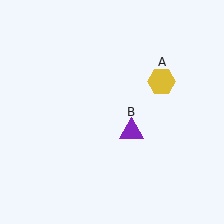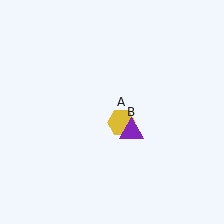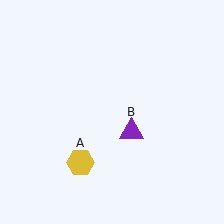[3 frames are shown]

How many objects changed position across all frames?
1 object changed position: yellow hexagon (object A).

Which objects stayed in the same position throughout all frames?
Purple triangle (object B) remained stationary.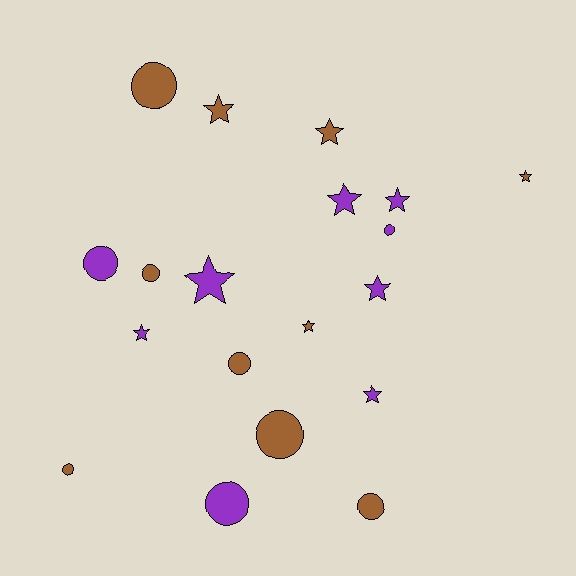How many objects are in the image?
There are 19 objects.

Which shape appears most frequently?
Star, with 10 objects.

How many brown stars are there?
There are 4 brown stars.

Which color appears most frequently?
Brown, with 10 objects.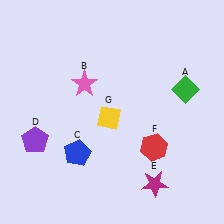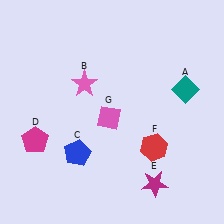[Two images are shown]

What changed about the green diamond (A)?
In Image 1, A is green. In Image 2, it changed to teal.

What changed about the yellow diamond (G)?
In Image 1, G is yellow. In Image 2, it changed to pink.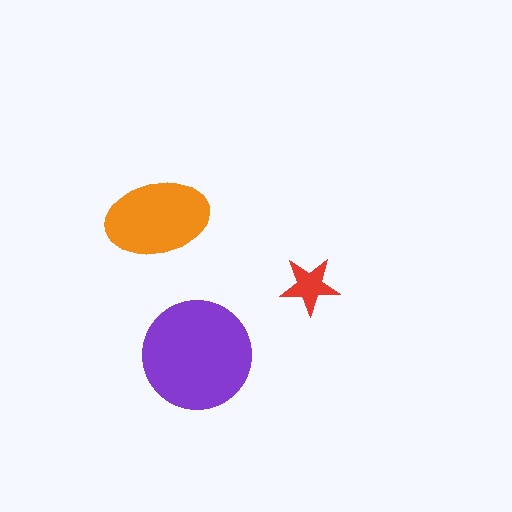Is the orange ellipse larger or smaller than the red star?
Larger.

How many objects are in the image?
There are 3 objects in the image.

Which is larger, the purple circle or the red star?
The purple circle.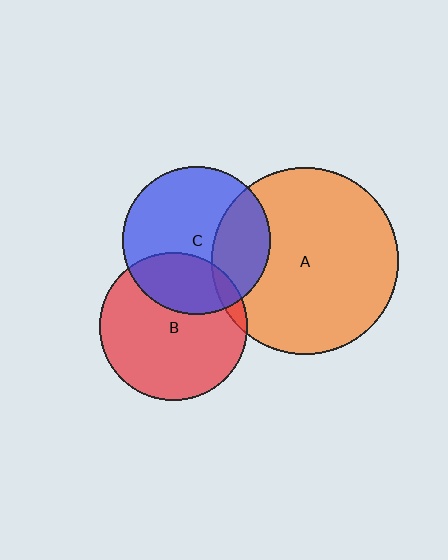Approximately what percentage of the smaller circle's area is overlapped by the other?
Approximately 30%.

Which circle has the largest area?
Circle A (orange).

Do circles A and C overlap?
Yes.